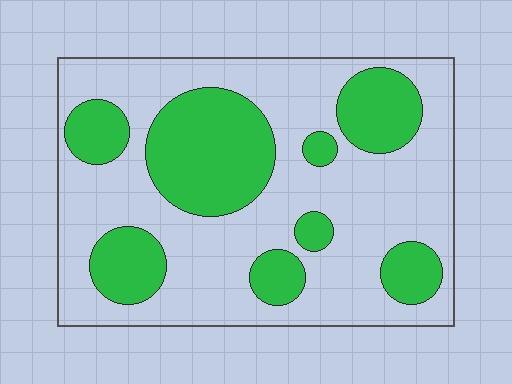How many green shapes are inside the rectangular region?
8.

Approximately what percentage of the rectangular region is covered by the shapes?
Approximately 35%.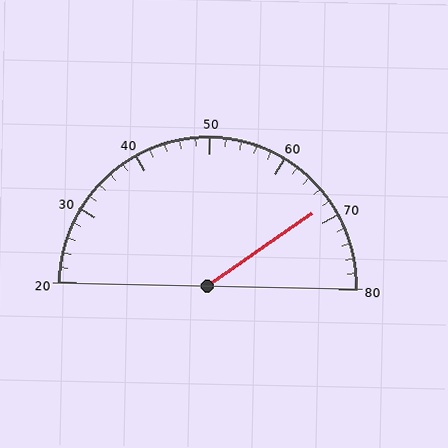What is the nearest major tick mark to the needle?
The nearest major tick mark is 70.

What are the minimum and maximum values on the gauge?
The gauge ranges from 20 to 80.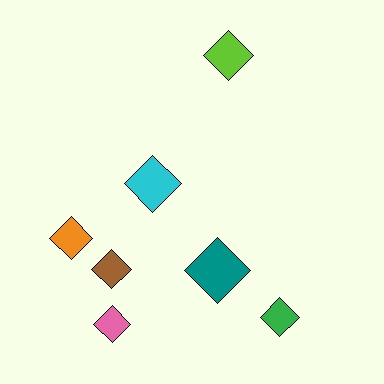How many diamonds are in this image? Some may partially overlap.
There are 7 diamonds.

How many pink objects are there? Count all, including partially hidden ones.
There is 1 pink object.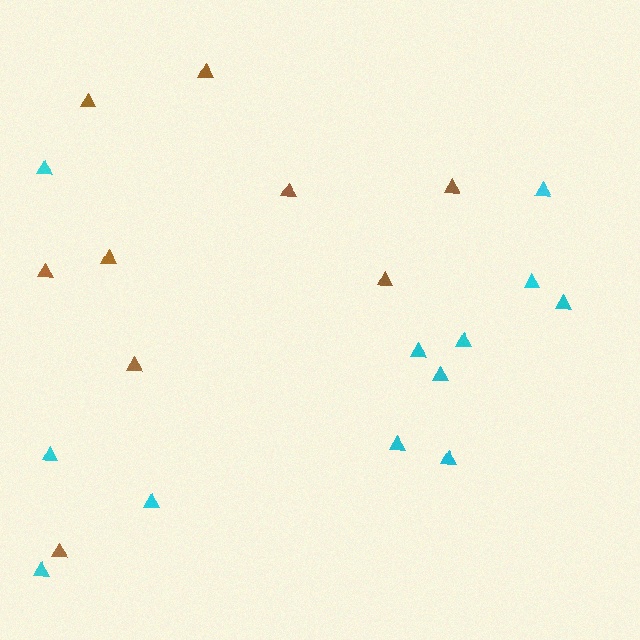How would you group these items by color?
There are 2 groups: one group of brown triangles (9) and one group of cyan triangles (12).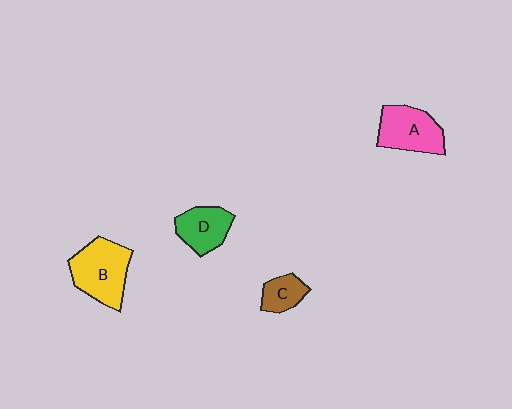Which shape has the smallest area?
Shape C (brown).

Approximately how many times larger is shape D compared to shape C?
Approximately 1.5 times.